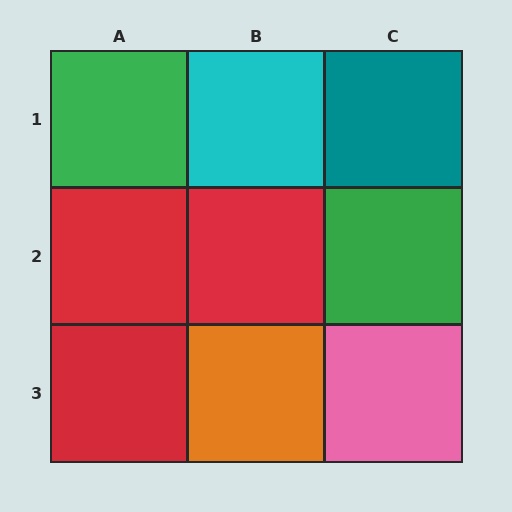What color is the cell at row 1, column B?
Cyan.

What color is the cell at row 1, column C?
Teal.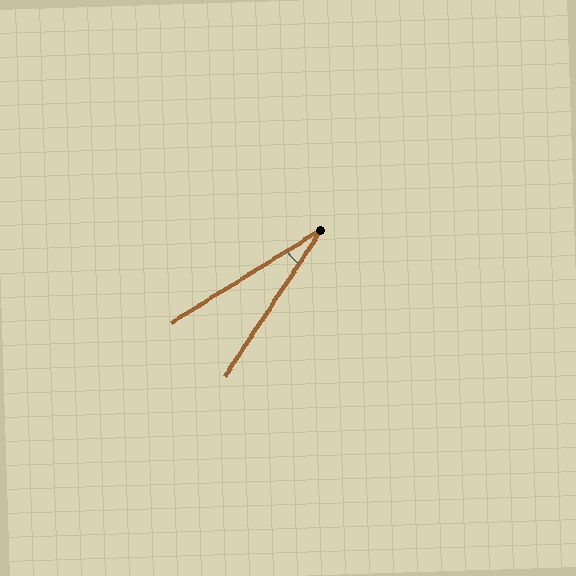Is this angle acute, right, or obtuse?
It is acute.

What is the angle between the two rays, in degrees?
Approximately 25 degrees.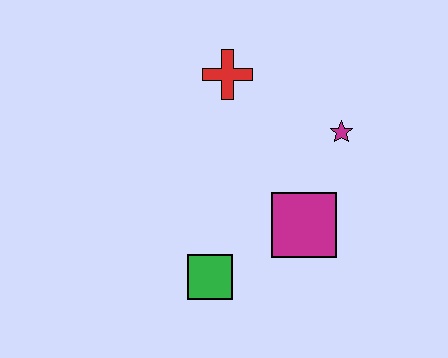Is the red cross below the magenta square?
No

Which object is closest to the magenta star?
The magenta square is closest to the magenta star.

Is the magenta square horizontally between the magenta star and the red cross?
Yes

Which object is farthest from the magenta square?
The red cross is farthest from the magenta square.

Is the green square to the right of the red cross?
No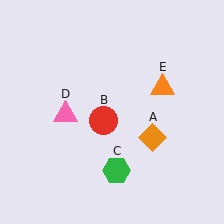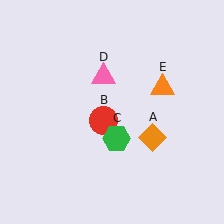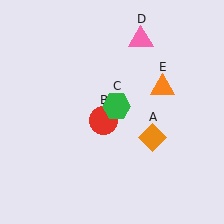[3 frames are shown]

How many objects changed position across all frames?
2 objects changed position: green hexagon (object C), pink triangle (object D).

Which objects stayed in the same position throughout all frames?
Orange diamond (object A) and red circle (object B) and orange triangle (object E) remained stationary.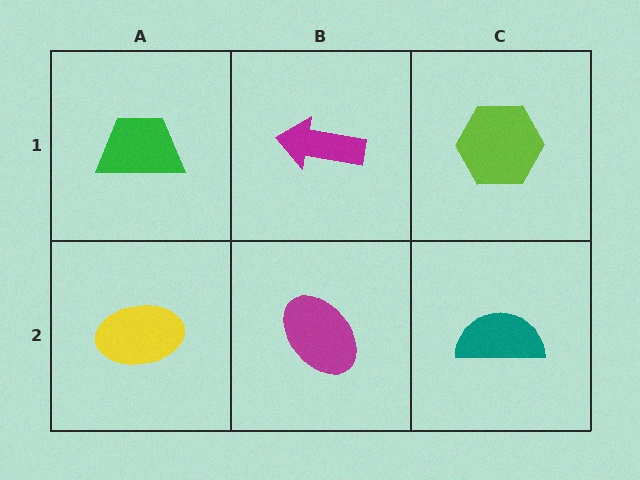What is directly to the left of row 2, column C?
A magenta ellipse.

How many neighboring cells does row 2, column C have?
2.